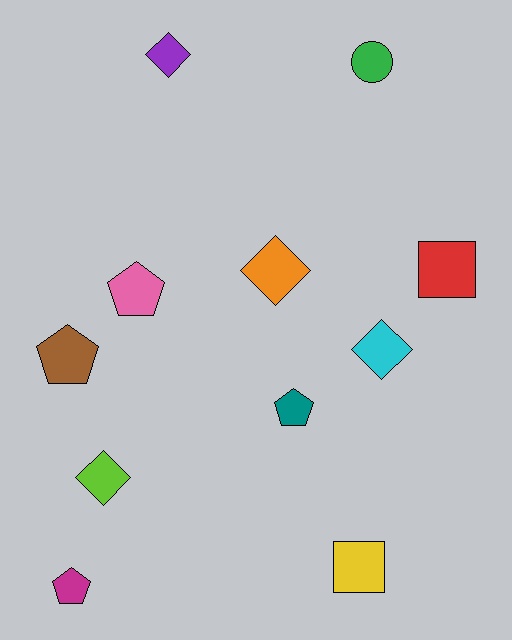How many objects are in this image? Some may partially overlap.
There are 11 objects.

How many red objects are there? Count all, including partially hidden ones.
There is 1 red object.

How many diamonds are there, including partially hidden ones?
There are 4 diamonds.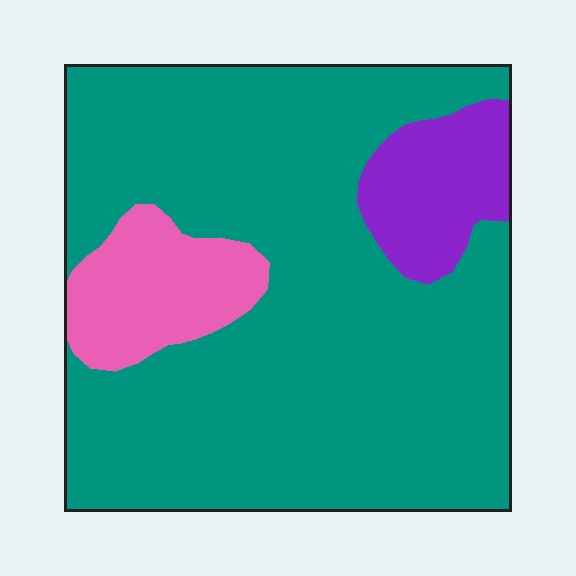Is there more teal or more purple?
Teal.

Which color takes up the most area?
Teal, at roughly 80%.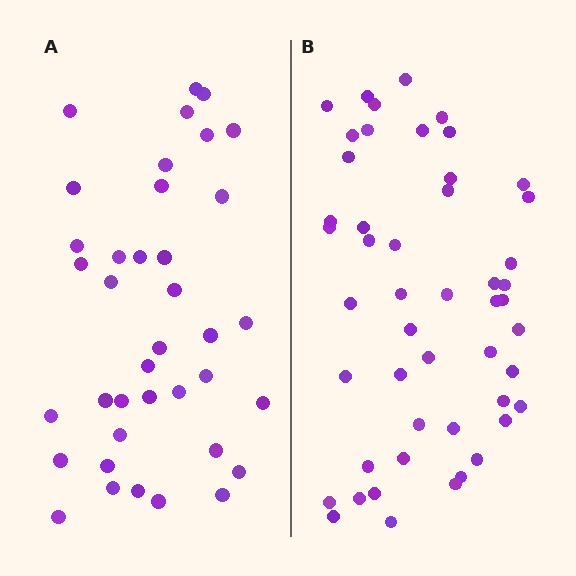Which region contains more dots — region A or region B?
Region B (the right region) has more dots.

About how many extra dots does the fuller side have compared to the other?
Region B has roughly 12 or so more dots than region A.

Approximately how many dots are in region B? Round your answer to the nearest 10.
About 50 dots. (The exact count is 49, which rounds to 50.)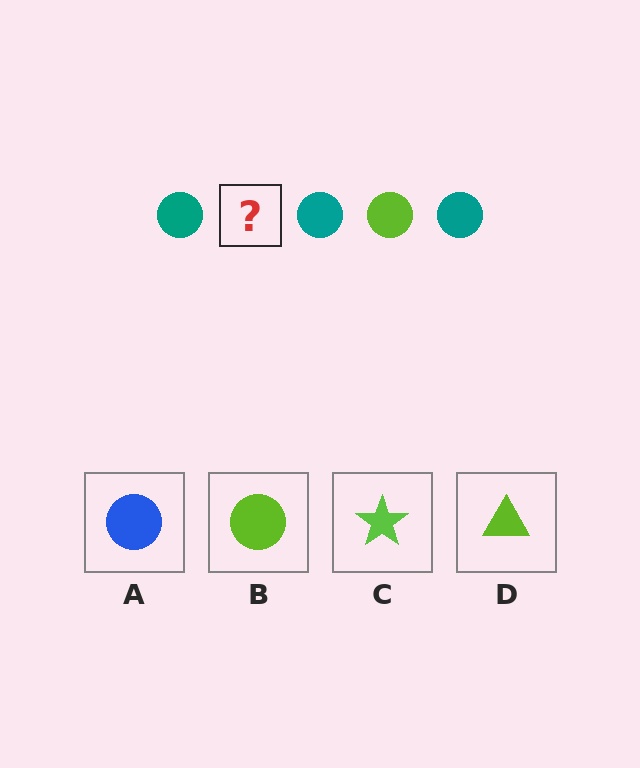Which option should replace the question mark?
Option B.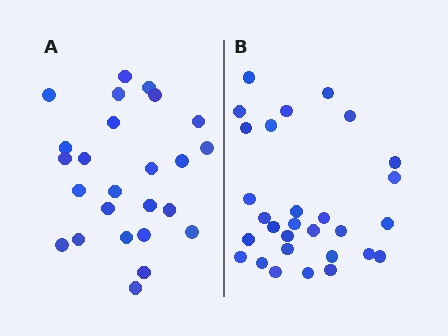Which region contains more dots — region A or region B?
Region B (the right region) has more dots.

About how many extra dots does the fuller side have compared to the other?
Region B has about 4 more dots than region A.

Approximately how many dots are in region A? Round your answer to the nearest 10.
About 20 dots. (The exact count is 25, which rounds to 20.)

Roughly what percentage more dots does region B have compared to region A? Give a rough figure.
About 15% more.